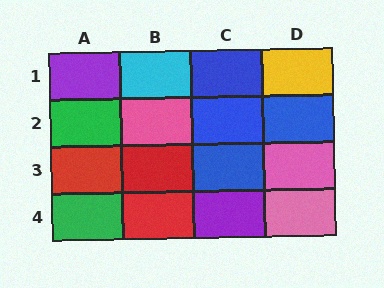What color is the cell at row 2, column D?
Blue.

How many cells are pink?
3 cells are pink.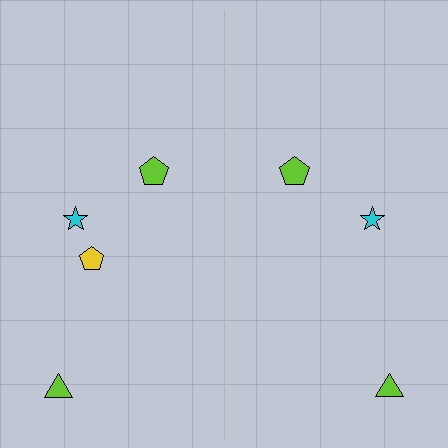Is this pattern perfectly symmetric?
No, the pattern is not perfectly symmetric. A yellow pentagon is missing from the right side.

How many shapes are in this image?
There are 7 shapes in this image.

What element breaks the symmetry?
A yellow pentagon is missing from the right side.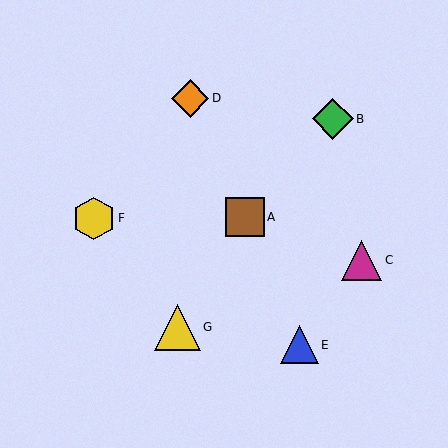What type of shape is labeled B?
Shape B is a green diamond.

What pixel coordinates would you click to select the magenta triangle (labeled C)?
Click at (362, 260) to select the magenta triangle C.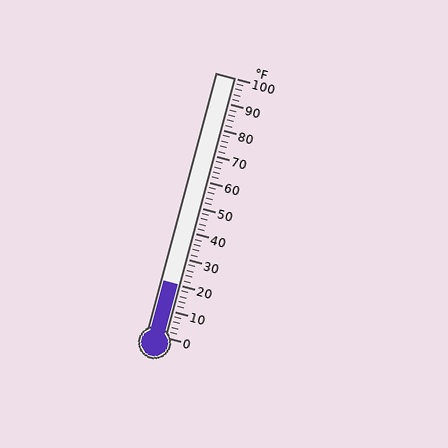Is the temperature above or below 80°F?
The temperature is below 80°F.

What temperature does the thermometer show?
The thermometer shows approximately 20°F.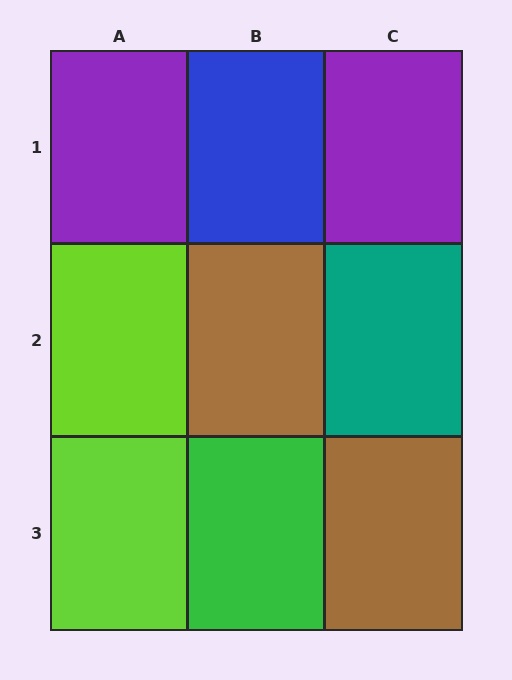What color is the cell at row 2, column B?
Brown.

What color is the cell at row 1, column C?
Purple.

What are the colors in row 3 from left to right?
Lime, green, brown.